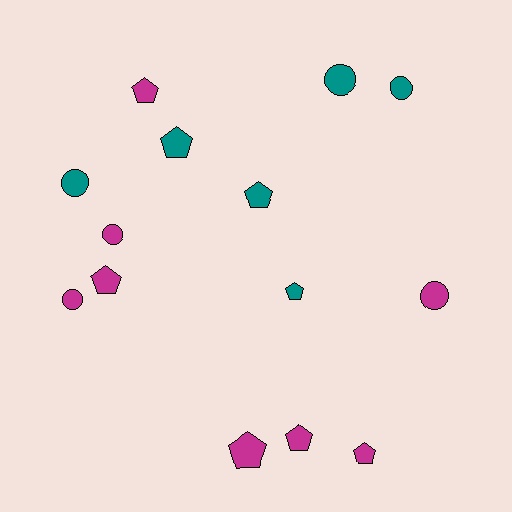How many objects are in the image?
There are 14 objects.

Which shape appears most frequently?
Pentagon, with 8 objects.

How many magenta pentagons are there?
There are 5 magenta pentagons.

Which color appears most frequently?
Magenta, with 8 objects.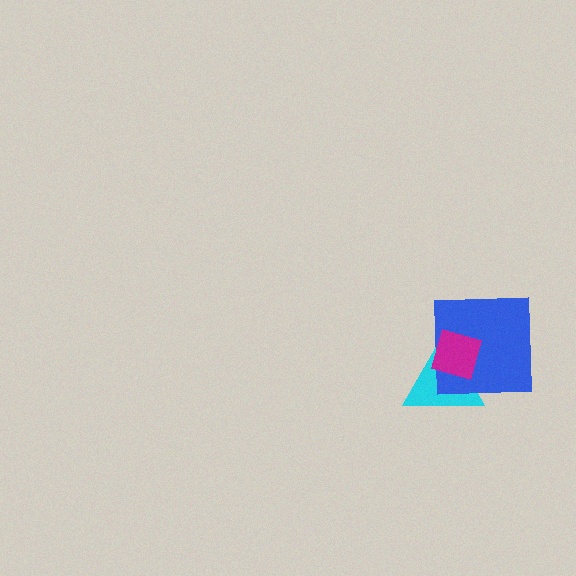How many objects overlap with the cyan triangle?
2 objects overlap with the cyan triangle.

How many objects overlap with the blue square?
2 objects overlap with the blue square.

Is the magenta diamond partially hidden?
No, no other shape covers it.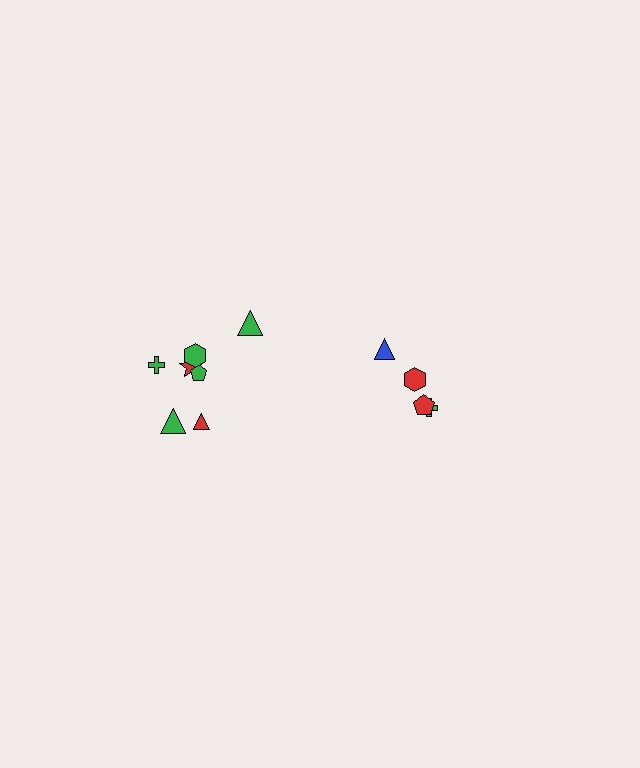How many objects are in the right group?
There are 4 objects.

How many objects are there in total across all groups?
There are 11 objects.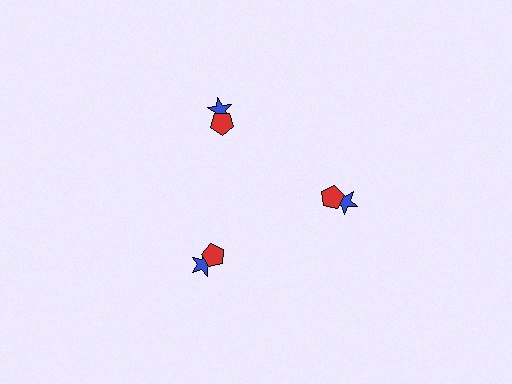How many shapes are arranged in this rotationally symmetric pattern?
There are 6 shapes, arranged in 3 groups of 2.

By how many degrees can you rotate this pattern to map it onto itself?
The pattern maps onto itself every 120 degrees of rotation.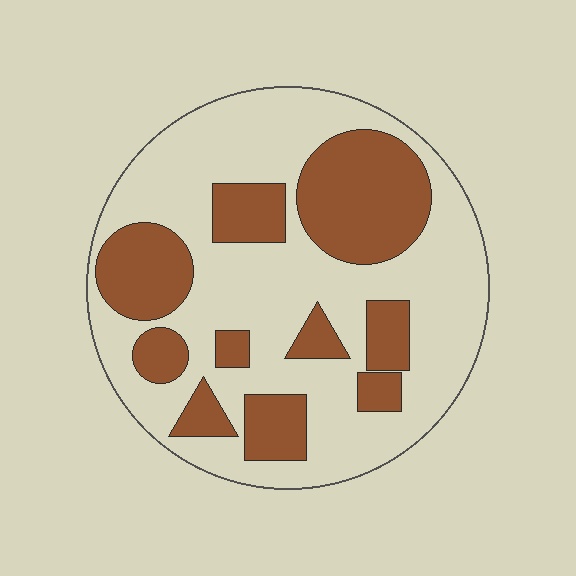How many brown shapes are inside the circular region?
10.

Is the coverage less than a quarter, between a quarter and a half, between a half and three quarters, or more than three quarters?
Between a quarter and a half.